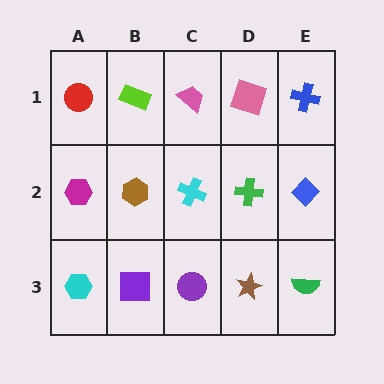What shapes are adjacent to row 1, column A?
A magenta hexagon (row 2, column A), a lime rectangle (row 1, column B).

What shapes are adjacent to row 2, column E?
A blue cross (row 1, column E), a green semicircle (row 3, column E), a green cross (row 2, column D).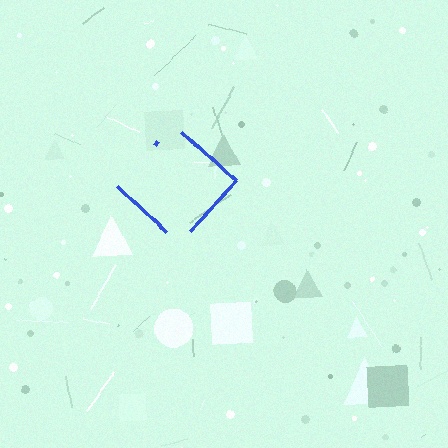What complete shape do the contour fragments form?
The contour fragments form a diamond.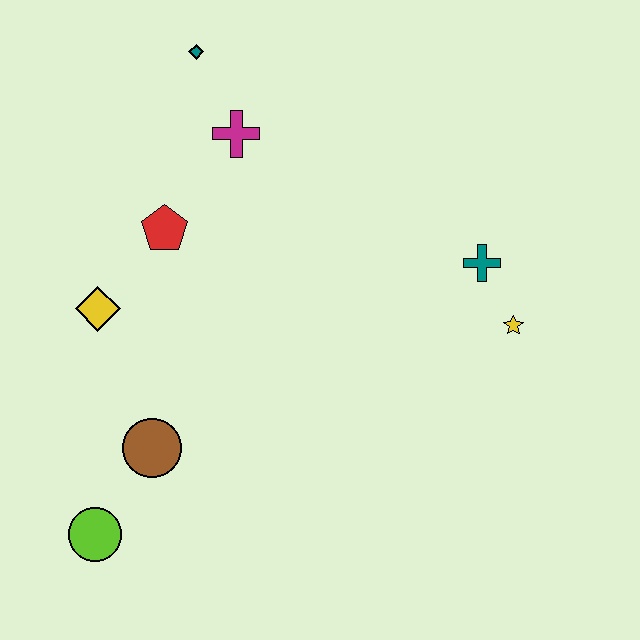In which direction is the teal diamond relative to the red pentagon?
The teal diamond is above the red pentagon.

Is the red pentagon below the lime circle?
No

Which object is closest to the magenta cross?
The teal diamond is closest to the magenta cross.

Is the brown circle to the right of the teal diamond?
No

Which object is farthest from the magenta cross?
The lime circle is farthest from the magenta cross.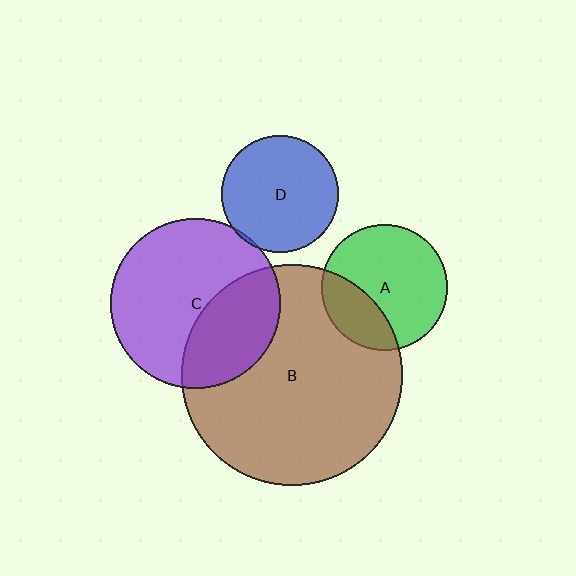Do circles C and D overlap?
Yes.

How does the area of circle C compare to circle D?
Approximately 2.1 times.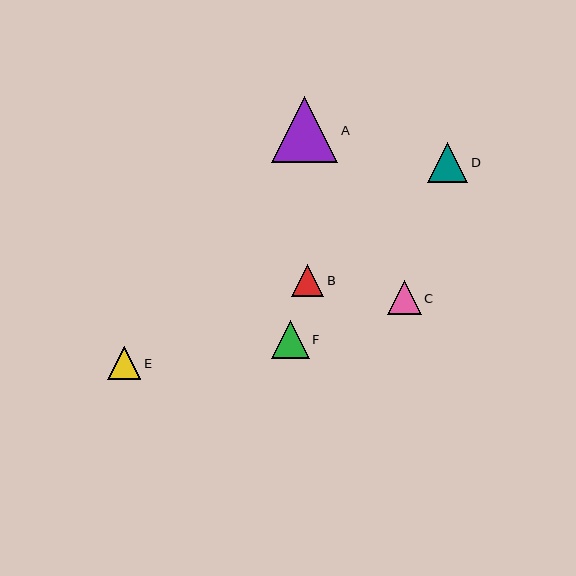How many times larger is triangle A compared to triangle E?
Triangle A is approximately 2.0 times the size of triangle E.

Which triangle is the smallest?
Triangle B is the smallest with a size of approximately 32 pixels.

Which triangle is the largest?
Triangle A is the largest with a size of approximately 66 pixels.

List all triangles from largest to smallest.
From largest to smallest: A, D, F, C, E, B.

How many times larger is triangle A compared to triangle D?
Triangle A is approximately 1.7 times the size of triangle D.